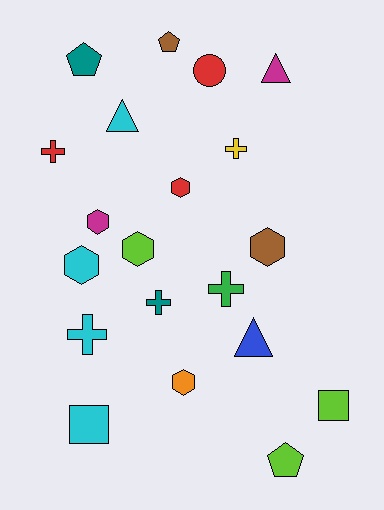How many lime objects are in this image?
There are 3 lime objects.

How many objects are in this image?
There are 20 objects.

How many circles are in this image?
There is 1 circle.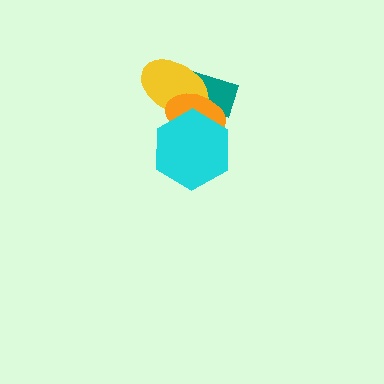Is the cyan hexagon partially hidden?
No, no other shape covers it.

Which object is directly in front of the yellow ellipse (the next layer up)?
The orange ellipse is directly in front of the yellow ellipse.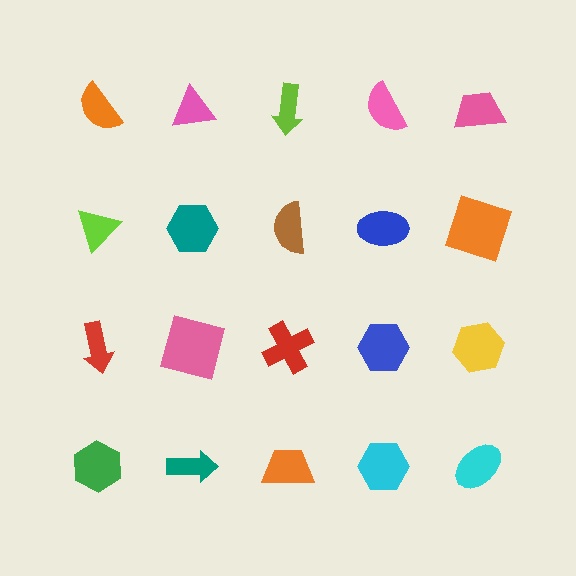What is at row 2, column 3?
A brown semicircle.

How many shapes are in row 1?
5 shapes.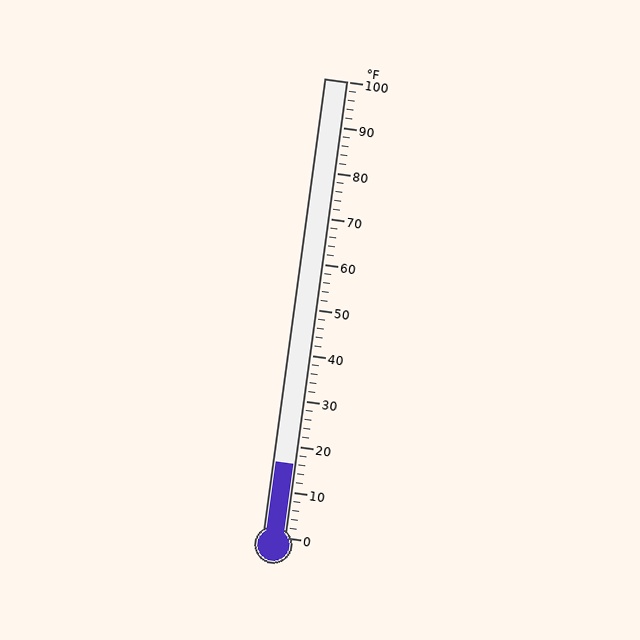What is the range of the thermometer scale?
The thermometer scale ranges from 0°F to 100°F.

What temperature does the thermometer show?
The thermometer shows approximately 16°F.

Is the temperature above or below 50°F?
The temperature is below 50°F.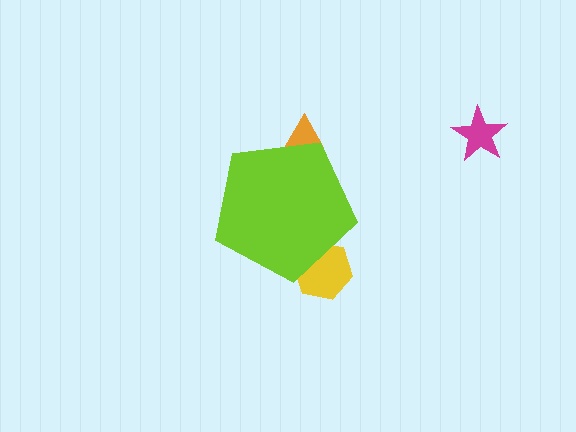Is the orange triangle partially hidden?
Yes, the orange triangle is partially hidden behind the lime pentagon.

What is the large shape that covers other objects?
A lime pentagon.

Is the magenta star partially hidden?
No, the magenta star is fully visible.